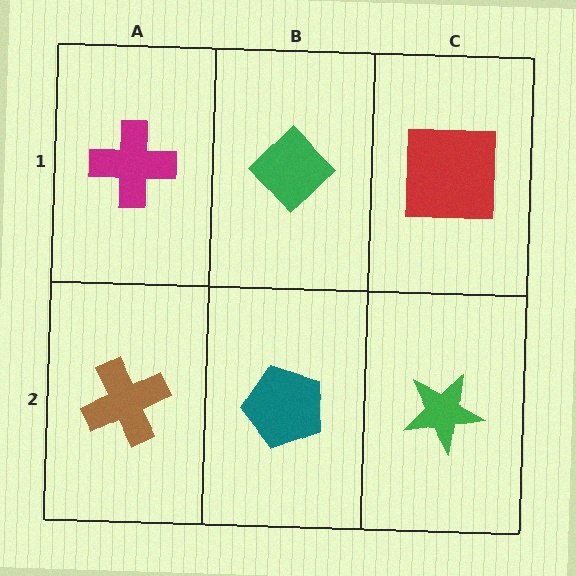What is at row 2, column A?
A brown cross.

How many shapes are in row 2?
3 shapes.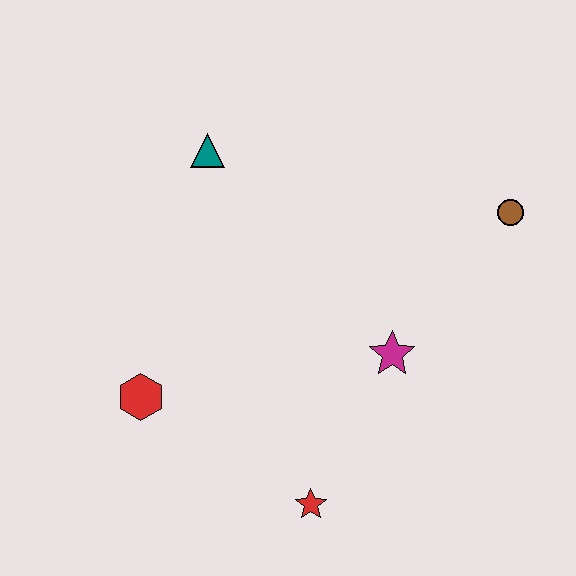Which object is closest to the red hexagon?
The red star is closest to the red hexagon.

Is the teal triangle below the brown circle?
No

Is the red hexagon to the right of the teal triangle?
No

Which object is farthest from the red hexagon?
The brown circle is farthest from the red hexagon.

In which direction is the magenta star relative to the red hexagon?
The magenta star is to the right of the red hexagon.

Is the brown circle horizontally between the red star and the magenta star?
No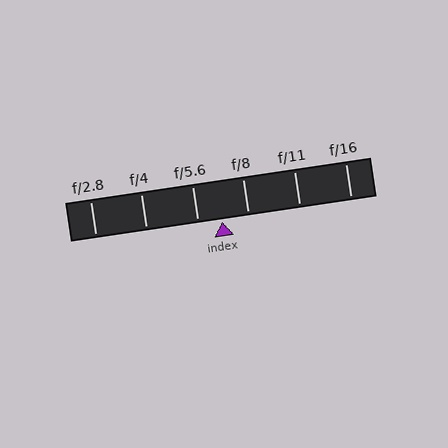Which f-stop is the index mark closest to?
The index mark is closest to f/5.6.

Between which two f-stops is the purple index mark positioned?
The index mark is between f/5.6 and f/8.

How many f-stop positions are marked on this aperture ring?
There are 6 f-stop positions marked.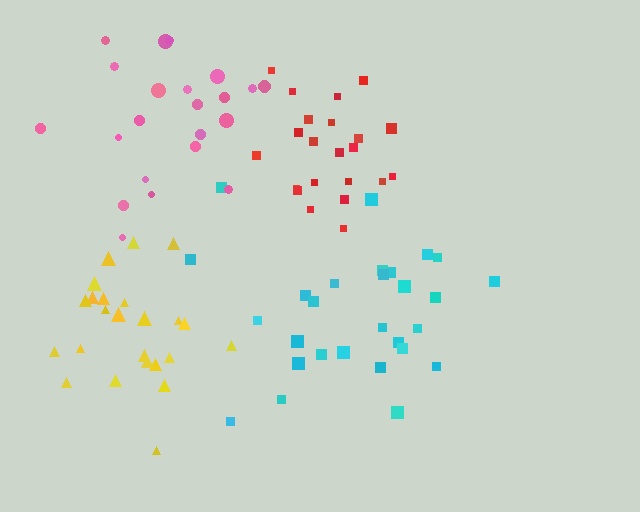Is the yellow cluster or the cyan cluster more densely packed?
Yellow.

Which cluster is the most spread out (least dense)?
Pink.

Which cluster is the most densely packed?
Red.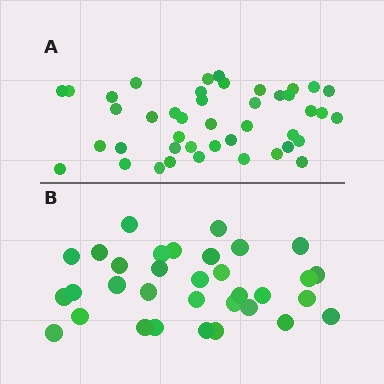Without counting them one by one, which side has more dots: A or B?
Region A (the top region) has more dots.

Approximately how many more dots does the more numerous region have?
Region A has roughly 10 or so more dots than region B.